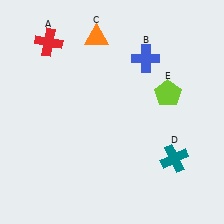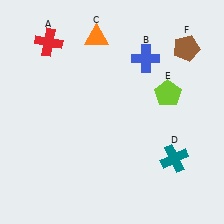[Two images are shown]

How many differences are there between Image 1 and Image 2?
There is 1 difference between the two images.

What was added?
A brown pentagon (F) was added in Image 2.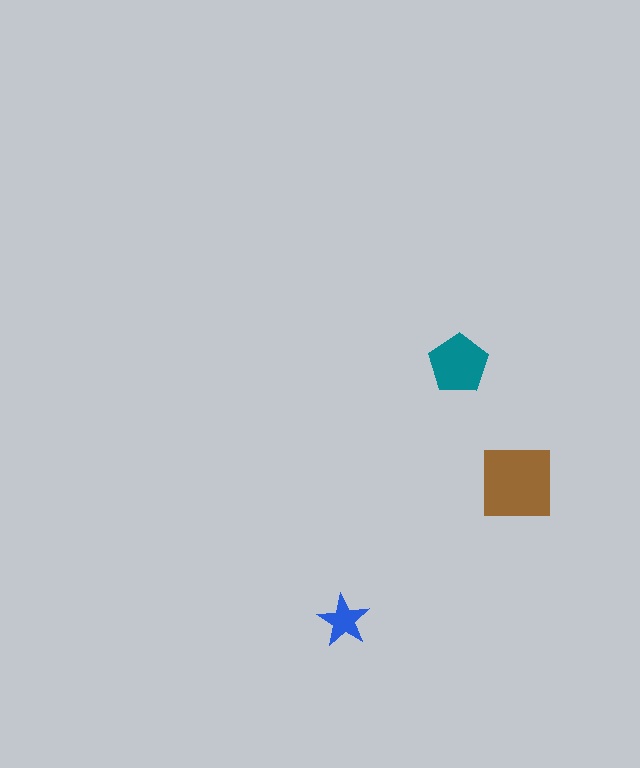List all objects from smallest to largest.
The blue star, the teal pentagon, the brown square.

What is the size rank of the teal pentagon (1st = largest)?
2nd.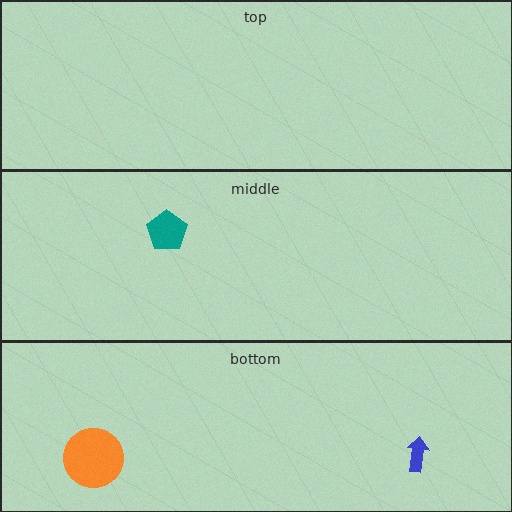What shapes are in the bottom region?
The orange circle, the blue arrow.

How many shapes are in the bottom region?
2.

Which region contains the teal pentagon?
The middle region.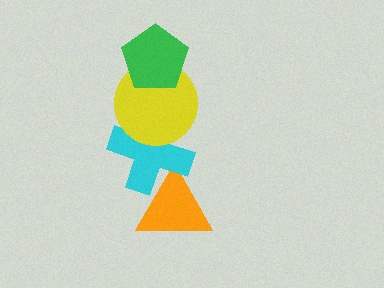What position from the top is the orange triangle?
The orange triangle is 4th from the top.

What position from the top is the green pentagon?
The green pentagon is 1st from the top.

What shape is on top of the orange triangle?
The cyan cross is on top of the orange triangle.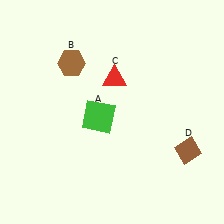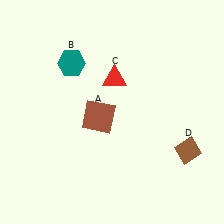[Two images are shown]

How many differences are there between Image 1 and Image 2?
There are 2 differences between the two images.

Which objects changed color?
A changed from green to brown. B changed from brown to teal.